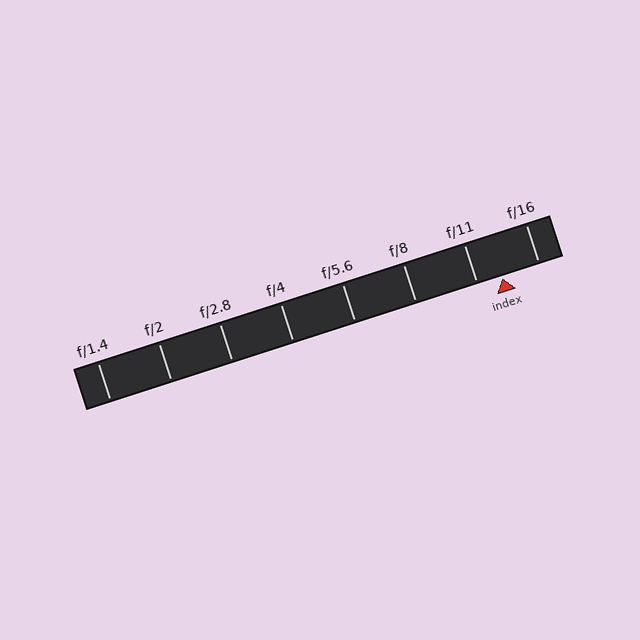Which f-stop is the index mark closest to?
The index mark is closest to f/11.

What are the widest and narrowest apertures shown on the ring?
The widest aperture shown is f/1.4 and the narrowest is f/16.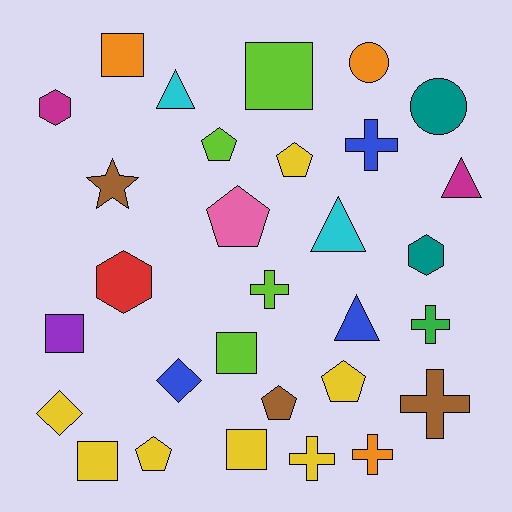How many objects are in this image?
There are 30 objects.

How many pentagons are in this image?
There are 6 pentagons.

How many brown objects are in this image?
There are 3 brown objects.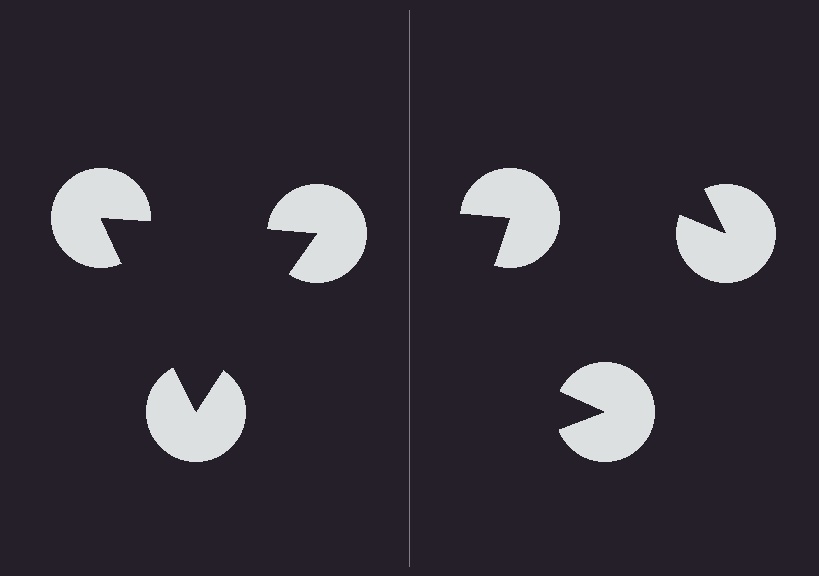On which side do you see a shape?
An illusory triangle appears on the left side. On the right side the wedge cuts are rotated, so no coherent shape forms.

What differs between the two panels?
The pac-man discs are positioned identically on both sides; only the wedge orientations differ. On the left they align to a triangle; on the right they are misaligned.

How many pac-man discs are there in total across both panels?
6 — 3 on each side.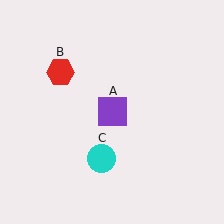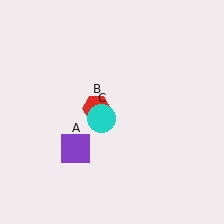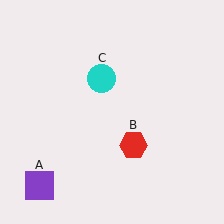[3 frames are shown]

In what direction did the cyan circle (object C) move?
The cyan circle (object C) moved up.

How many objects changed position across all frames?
3 objects changed position: purple square (object A), red hexagon (object B), cyan circle (object C).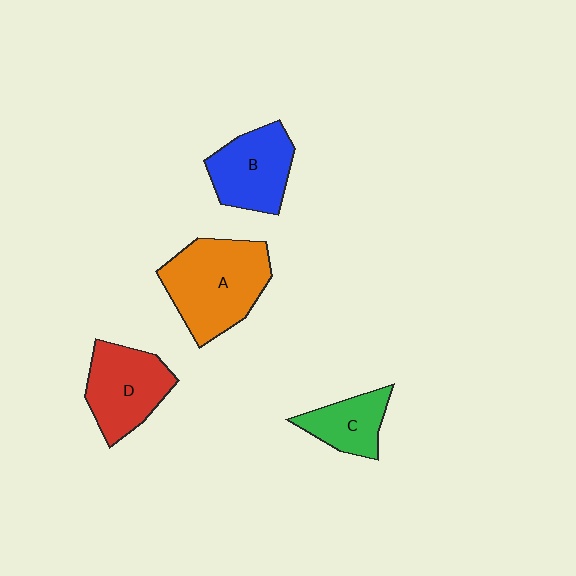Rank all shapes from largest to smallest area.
From largest to smallest: A (orange), D (red), B (blue), C (green).